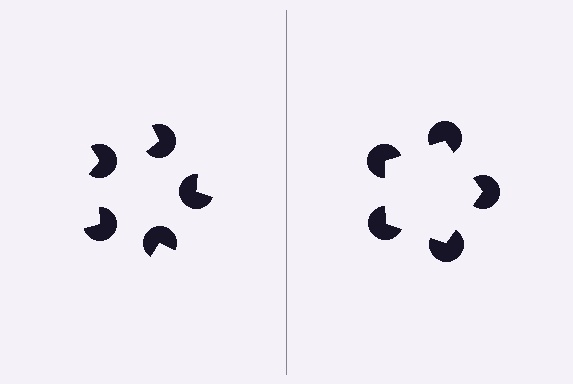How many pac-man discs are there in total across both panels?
10 — 5 on each side.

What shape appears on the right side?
An illusory pentagon.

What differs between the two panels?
The pac-man discs are positioned identically on both sides; only the wedge orientations differ. On the right they align to a pentagon; on the left they are misaligned.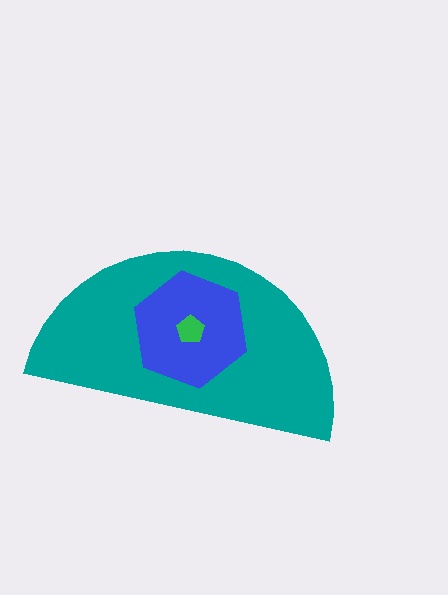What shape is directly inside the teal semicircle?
The blue hexagon.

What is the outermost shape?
The teal semicircle.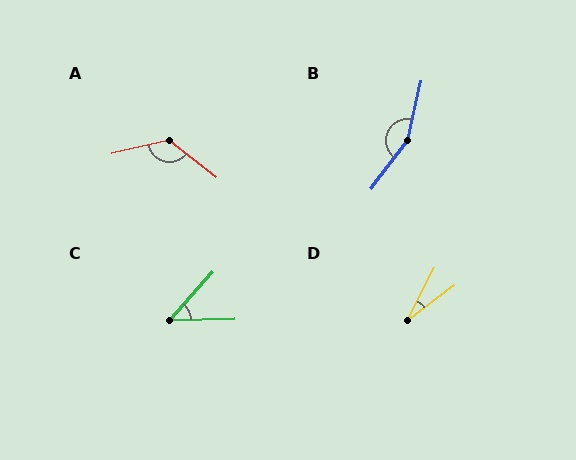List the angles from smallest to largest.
D (26°), C (47°), A (129°), B (155°).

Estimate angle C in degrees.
Approximately 47 degrees.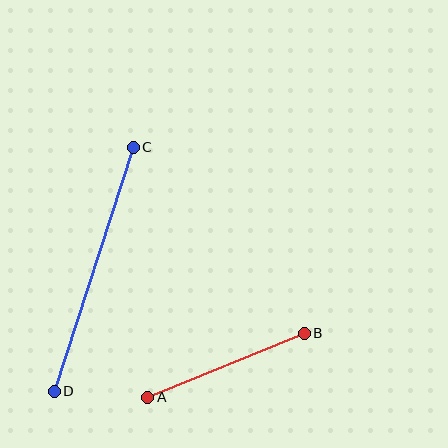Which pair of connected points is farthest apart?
Points C and D are farthest apart.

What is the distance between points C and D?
The distance is approximately 256 pixels.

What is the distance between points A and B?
The distance is approximately 169 pixels.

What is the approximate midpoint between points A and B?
The midpoint is at approximately (226, 365) pixels.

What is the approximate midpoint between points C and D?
The midpoint is at approximately (94, 269) pixels.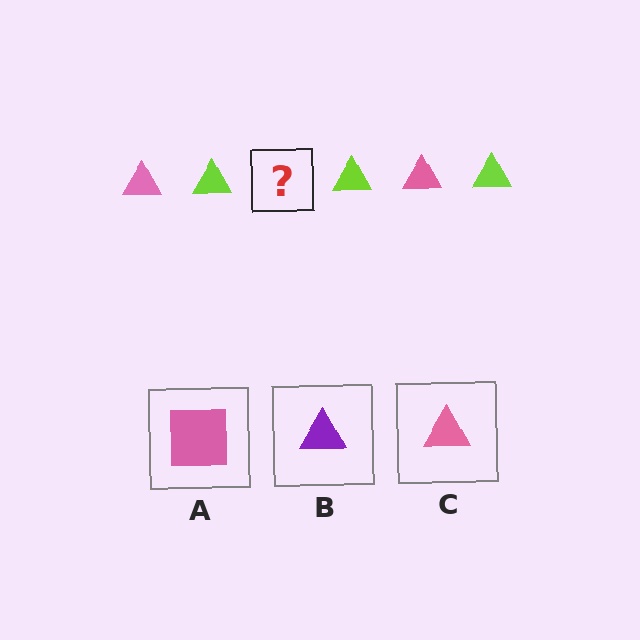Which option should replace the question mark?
Option C.